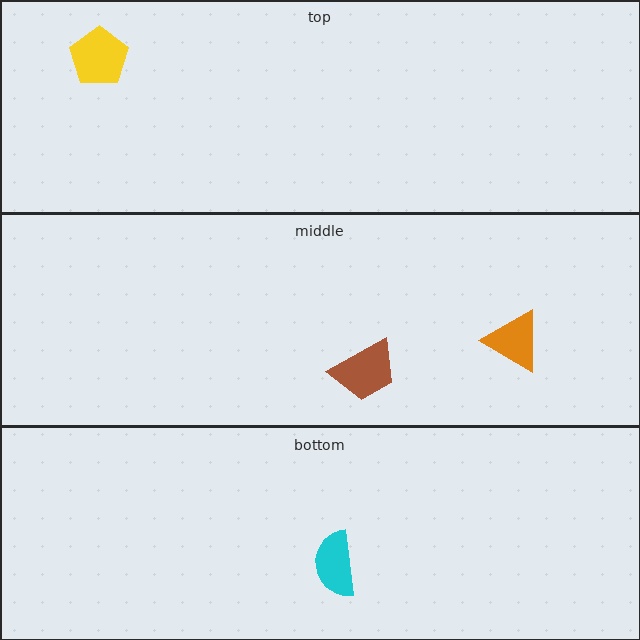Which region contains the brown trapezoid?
The middle region.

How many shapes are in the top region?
1.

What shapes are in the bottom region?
The cyan semicircle.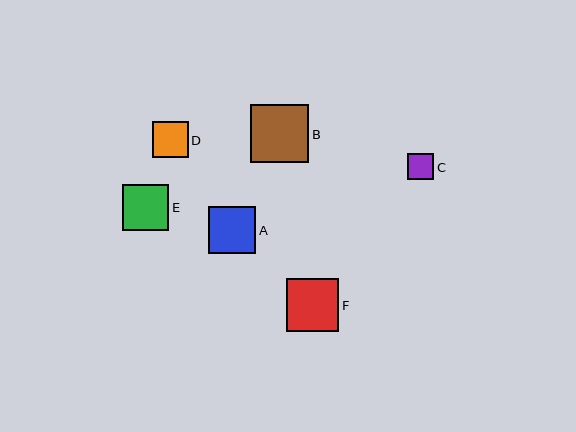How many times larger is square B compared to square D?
Square B is approximately 1.6 times the size of square D.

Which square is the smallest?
Square C is the smallest with a size of approximately 26 pixels.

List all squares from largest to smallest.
From largest to smallest: B, F, A, E, D, C.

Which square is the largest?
Square B is the largest with a size of approximately 59 pixels.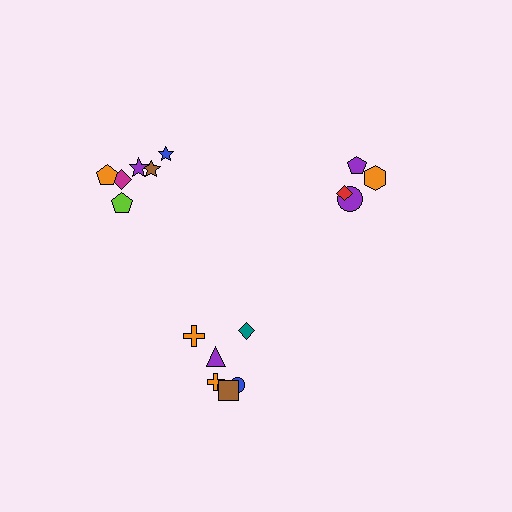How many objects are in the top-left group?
There are 6 objects.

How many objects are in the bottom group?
There are 6 objects.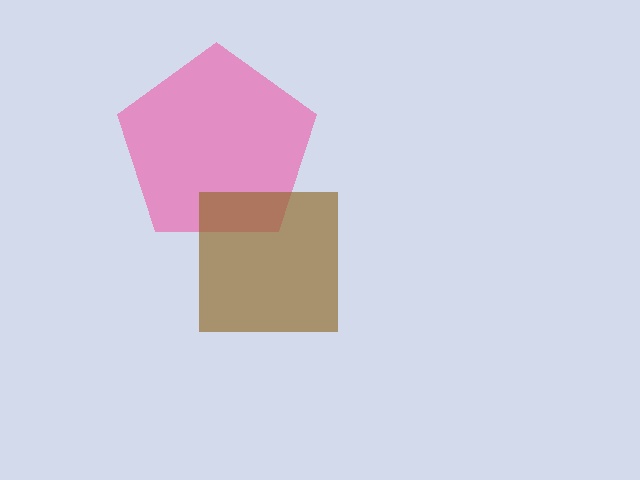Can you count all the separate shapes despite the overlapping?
Yes, there are 2 separate shapes.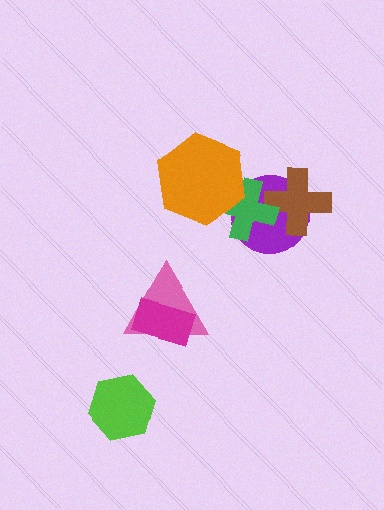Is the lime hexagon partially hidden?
No, no other shape covers it.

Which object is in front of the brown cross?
The green cross is in front of the brown cross.